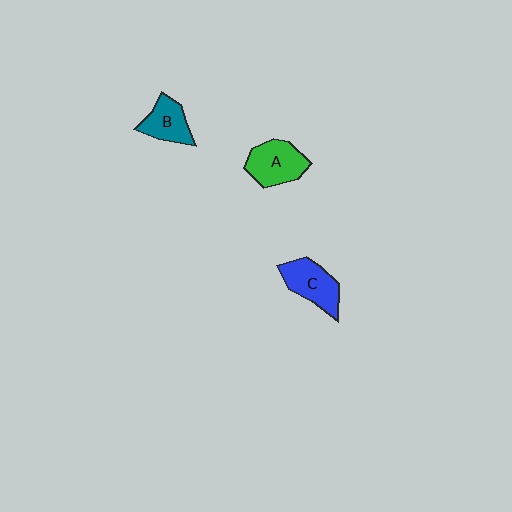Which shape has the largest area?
Shape A (green).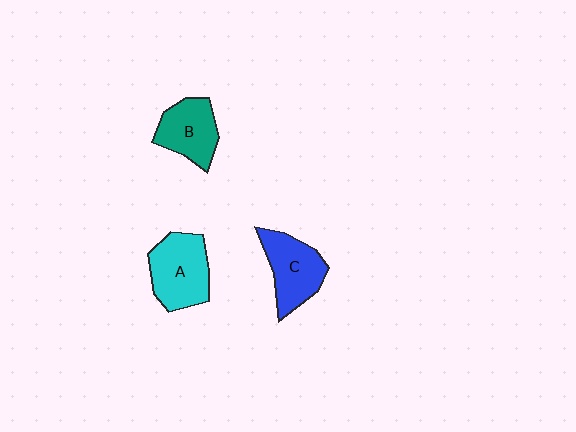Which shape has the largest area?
Shape A (cyan).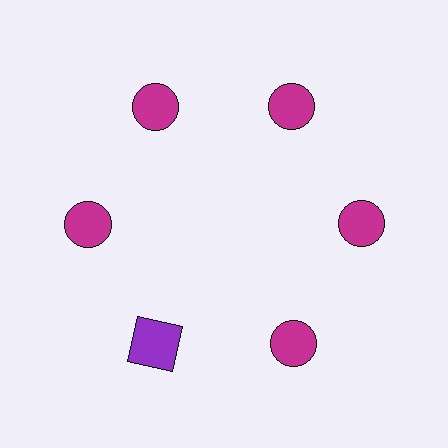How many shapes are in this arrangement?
There are 6 shapes arranged in a ring pattern.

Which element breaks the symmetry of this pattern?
The purple square at roughly the 7 o'clock position breaks the symmetry. All other shapes are magenta circles.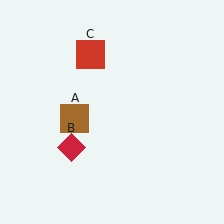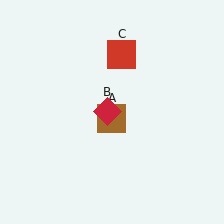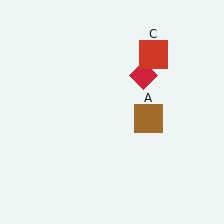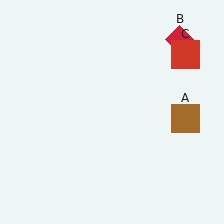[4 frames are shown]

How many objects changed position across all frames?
3 objects changed position: brown square (object A), red diamond (object B), red square (object C).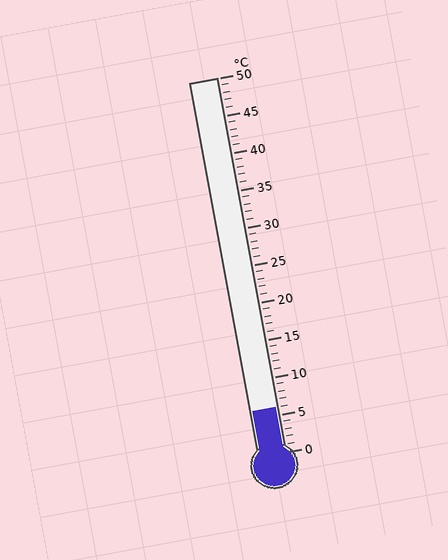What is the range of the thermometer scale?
The thermometer scale ranges from 0°C to 50°C.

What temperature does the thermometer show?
The thermometer shows approximately 6°C.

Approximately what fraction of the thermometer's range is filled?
The thermometer is filled to approximately 10% of its range.